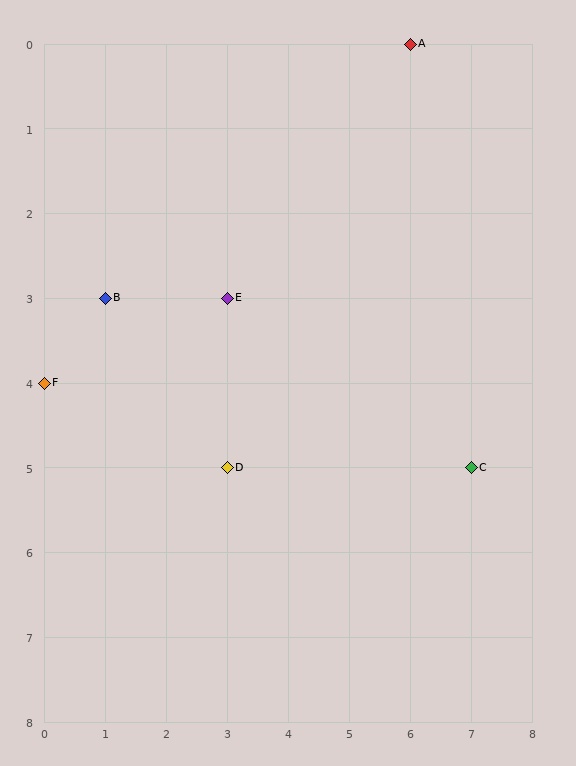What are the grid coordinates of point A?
Point A is at grid coordinates (6, 0).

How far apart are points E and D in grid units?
Points E and D are 2 rows apart.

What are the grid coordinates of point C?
Point C is at grid coordinates (7, 5).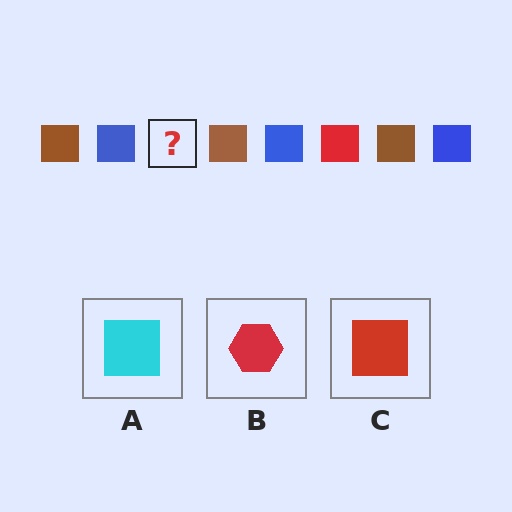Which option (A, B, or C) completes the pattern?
C.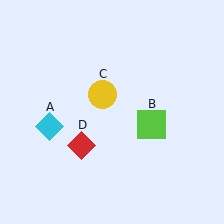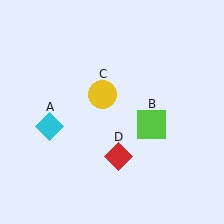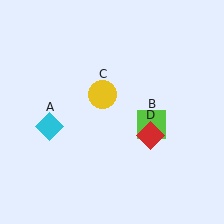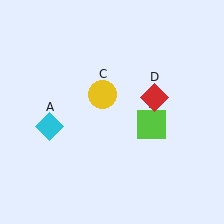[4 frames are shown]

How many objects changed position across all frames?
1 object changed position: red diamond (object D).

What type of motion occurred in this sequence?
The red diamond (object D) rotated counterclockwise around the center of the scene.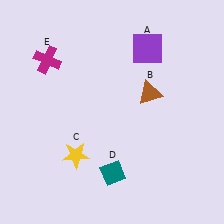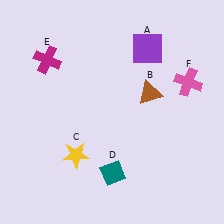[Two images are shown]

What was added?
A pink cross (F) was added in Image 2.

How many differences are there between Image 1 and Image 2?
There is 1 difference between the two images.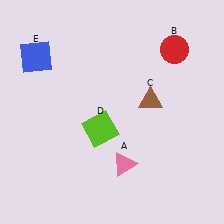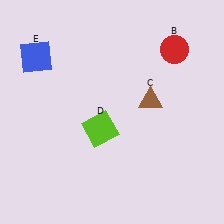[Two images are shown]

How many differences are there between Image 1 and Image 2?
There is 1 difference between the two images.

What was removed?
The pink triangle (A) was removed in Image 2.